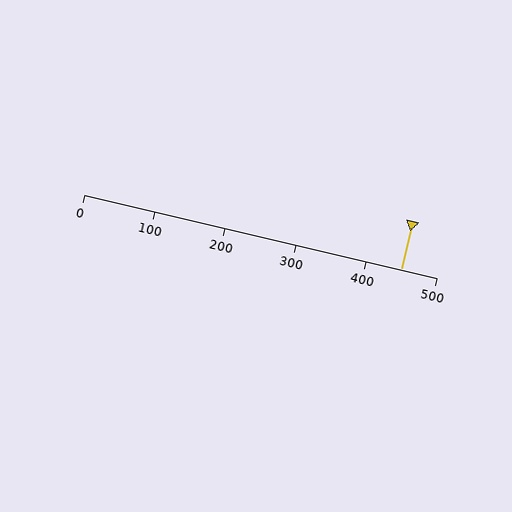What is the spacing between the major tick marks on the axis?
The major ticks are spaced 100 apart.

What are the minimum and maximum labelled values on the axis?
The axis runs from 0 to 500.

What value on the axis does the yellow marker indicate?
The marker indicates approximately 450.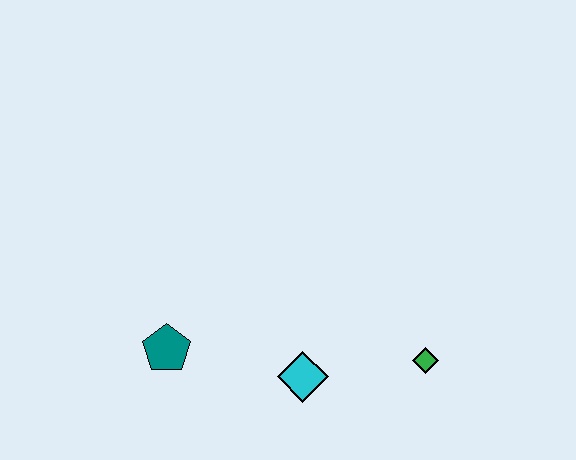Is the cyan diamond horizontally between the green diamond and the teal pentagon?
Yes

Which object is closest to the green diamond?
The cyan diamond is closest to the green diamond.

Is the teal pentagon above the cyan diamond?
Yes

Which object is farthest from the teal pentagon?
The green diamond is farthest from the teal pentagon.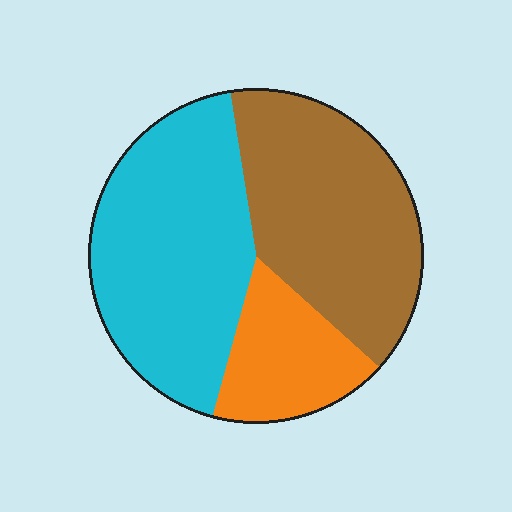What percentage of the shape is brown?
Brown takes up about two fifths (2/5) of the shape.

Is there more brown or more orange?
Brown.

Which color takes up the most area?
Cyan, at roughly 45%.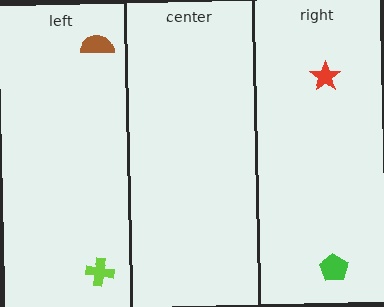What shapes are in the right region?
The green pentagon, the red star.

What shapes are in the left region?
The brown semicircle, the lime cross.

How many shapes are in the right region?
2.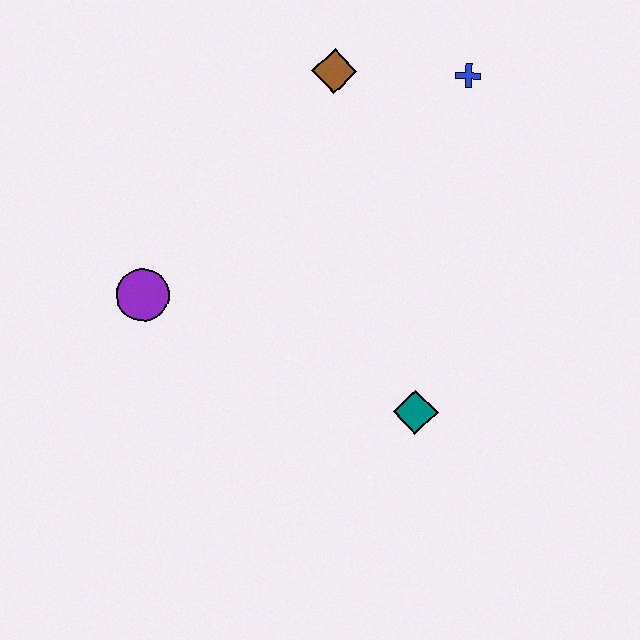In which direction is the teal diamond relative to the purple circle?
The teal diamond is to the right of the purple circle.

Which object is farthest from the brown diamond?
The teal diamond is farthest from the brown diamond.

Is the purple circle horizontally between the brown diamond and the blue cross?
No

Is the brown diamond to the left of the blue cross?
Yes